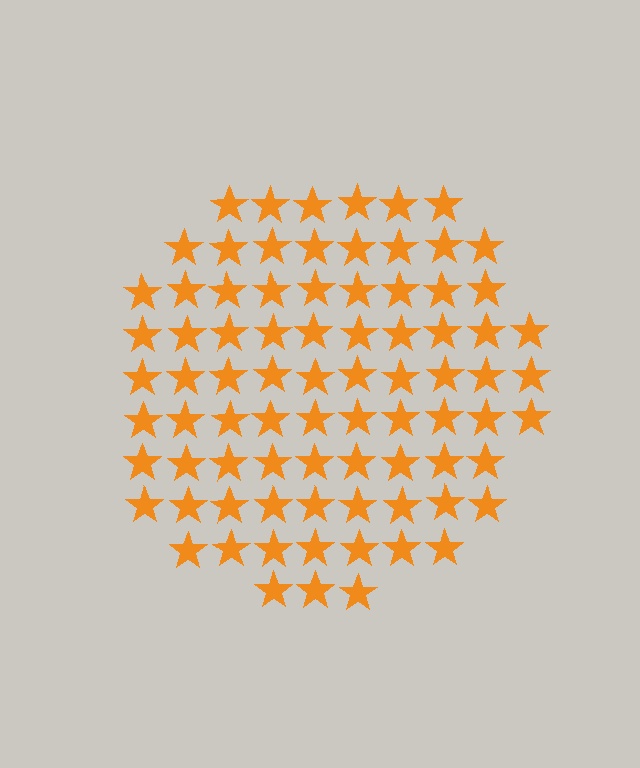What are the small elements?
The small elements are stars.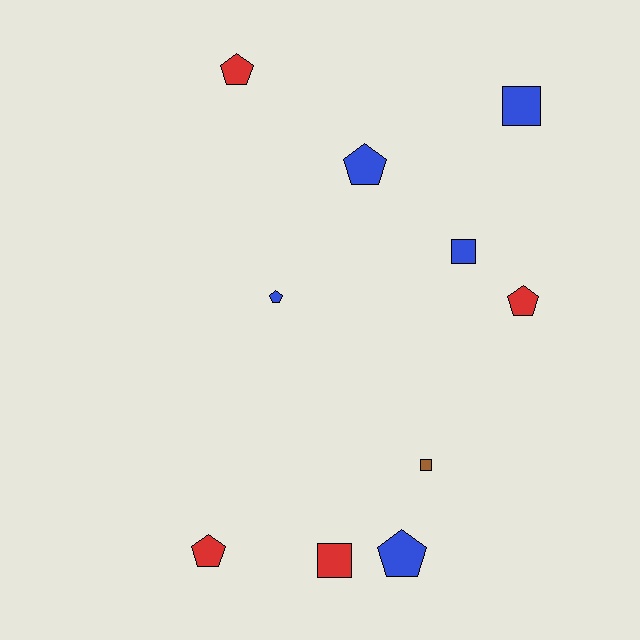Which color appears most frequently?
Blue, with 5 objects.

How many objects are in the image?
There are 10 objects.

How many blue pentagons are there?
There are 3 blue pentagons.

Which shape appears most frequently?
Pentagon, with 6 objects.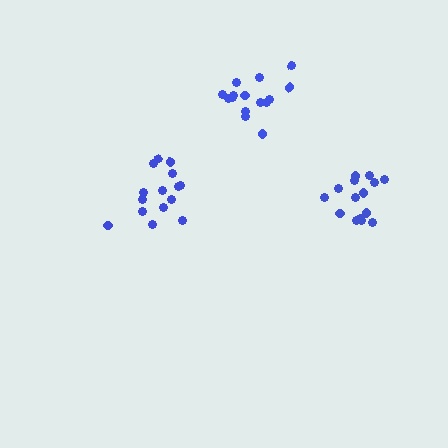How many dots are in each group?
Group 1: 15 dots, Group 2: 15 dots, Group 3: 15 dots (45 total).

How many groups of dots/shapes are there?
There are 3 groups.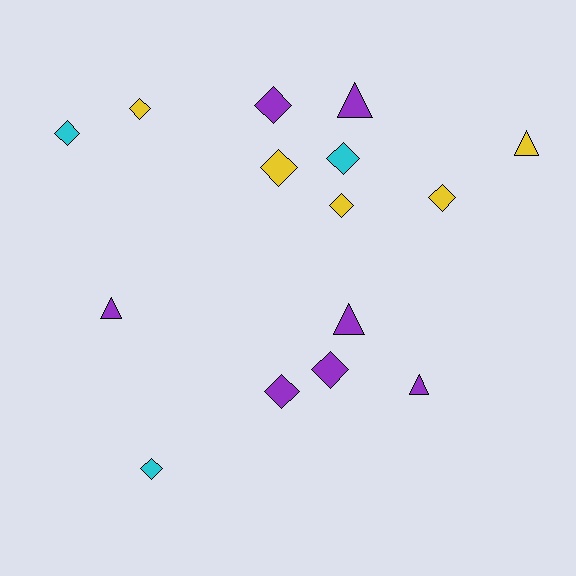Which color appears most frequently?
Purple, with 7 objects.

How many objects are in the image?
There are 15 objects.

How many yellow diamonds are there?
There are 4 yellow diamonds.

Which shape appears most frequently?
Diamond, with 10 objects.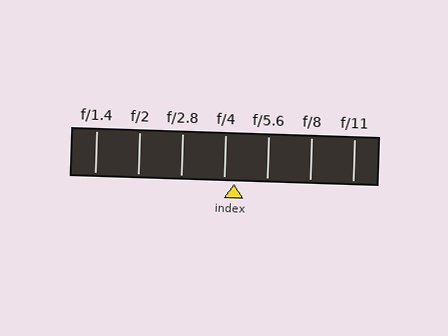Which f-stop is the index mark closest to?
The index mark is closest to f/4.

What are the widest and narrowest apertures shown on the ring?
The widest aperture shown is f/1.4 and the narrowest is f/11.